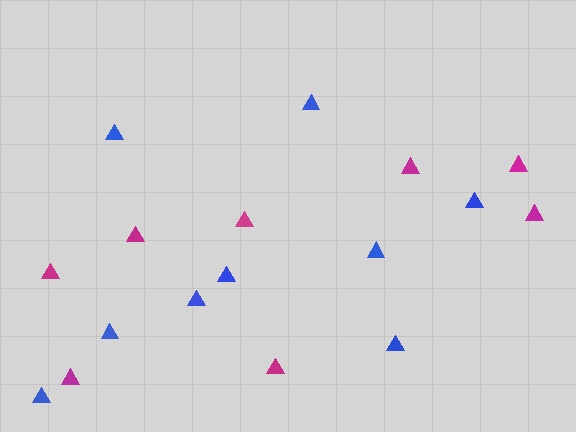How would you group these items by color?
There are 2 groups: one group of magenta triangles (8) and one group of blue triangles (9).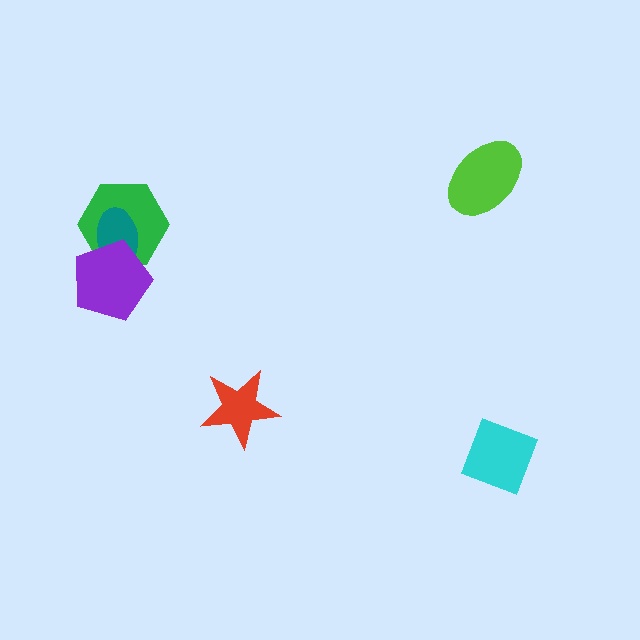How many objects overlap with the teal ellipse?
2 objects overlap with the teal ellipse.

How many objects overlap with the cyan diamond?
0 objects overlap with the cyan diamond.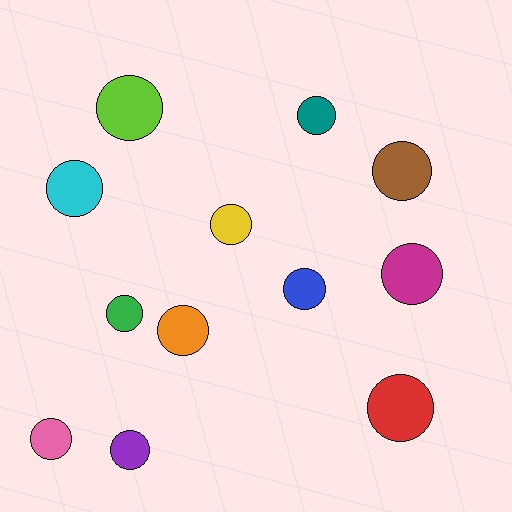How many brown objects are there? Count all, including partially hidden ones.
There is 1 brown object.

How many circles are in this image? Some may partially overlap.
There are 12 circles.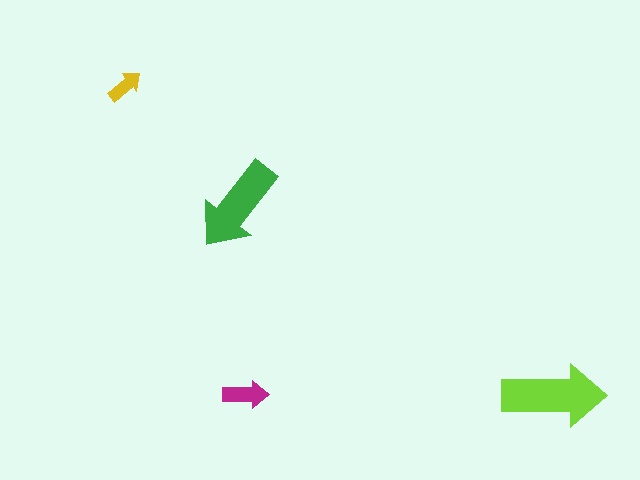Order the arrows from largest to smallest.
the lime one, the green one, the magenta one, the yellow one.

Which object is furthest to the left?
The yellow arrow is leftmost.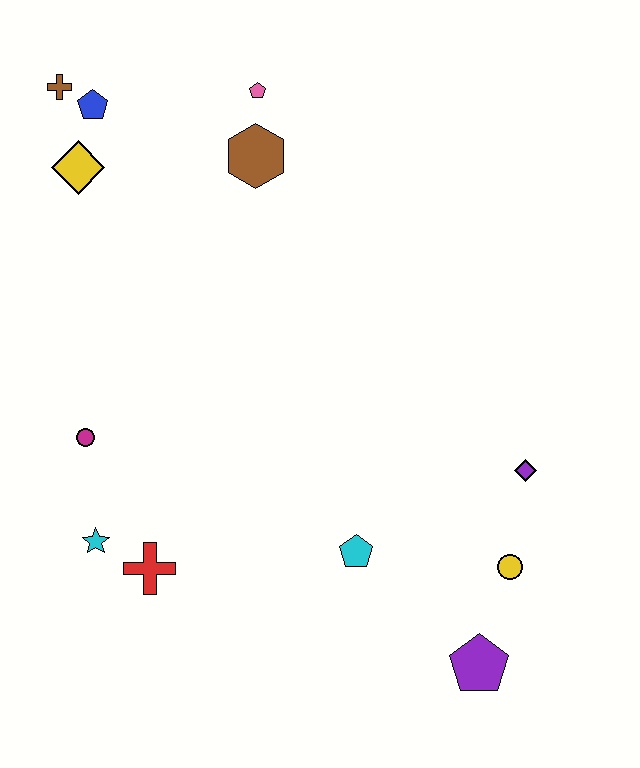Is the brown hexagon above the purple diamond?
Yes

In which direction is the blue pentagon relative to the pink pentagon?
The blue pentagon is to the left of the pink pentagon.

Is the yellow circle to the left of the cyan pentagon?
No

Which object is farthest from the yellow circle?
The brown cross is farthest from the yellow circle.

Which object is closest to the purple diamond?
The yellow circle is closest to the purple diamond.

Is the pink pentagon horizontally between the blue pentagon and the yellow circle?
Yes